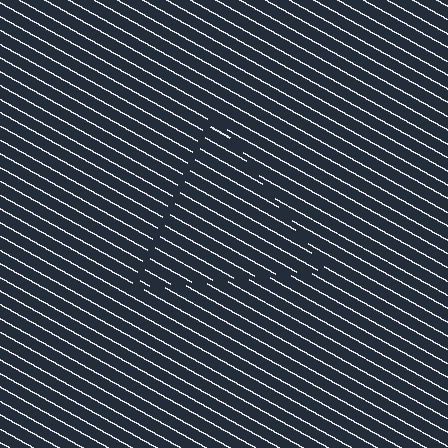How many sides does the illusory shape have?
3 sides — the line-ends trace a triangle.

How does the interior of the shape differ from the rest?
The interior of the shape contains the same grating, shifted by half a period — the contour is defined by the phase discontinuity where line-ends from the inner and outer gratings abut.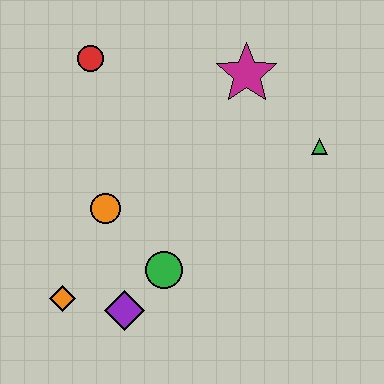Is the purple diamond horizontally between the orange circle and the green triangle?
Yes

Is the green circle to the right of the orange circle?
Yes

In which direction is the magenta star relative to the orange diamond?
The magenta star is above the orange diamond.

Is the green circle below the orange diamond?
No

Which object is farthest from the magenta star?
The orange diamond is farthest from the magenta star.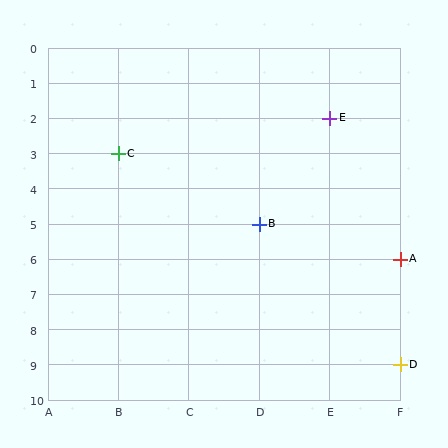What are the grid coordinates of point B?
Point B is at grid coordinates (D, 5).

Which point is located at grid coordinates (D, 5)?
Point B is at (D, 5).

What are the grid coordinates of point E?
Point E is at grid coordinates (E, 2).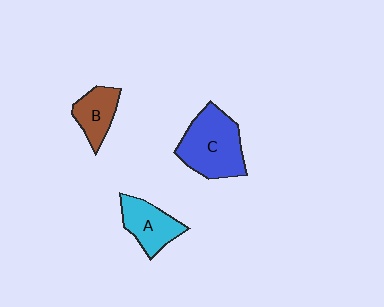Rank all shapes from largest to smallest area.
From largest to smallest: C (blue), A (cyan), B (brown).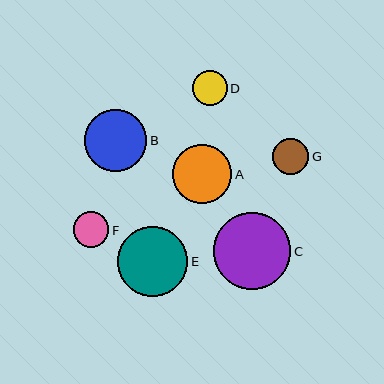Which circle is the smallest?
Circle D is the smallest with a size of approximately 35 pixels.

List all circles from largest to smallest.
From largest to smallest: C, E, B, A, G, F, D.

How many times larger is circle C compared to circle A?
Circle C is approximately 1.3 times the size of circle A.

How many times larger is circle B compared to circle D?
Circle B is approximately 1.8 times the size of circle D.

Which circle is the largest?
Circle C is the largest with a size of approximately 78 pixels.